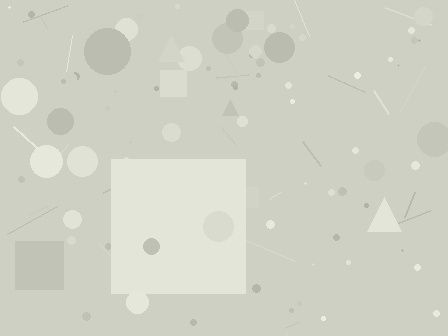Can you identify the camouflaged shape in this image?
The camouflaged shape is a square.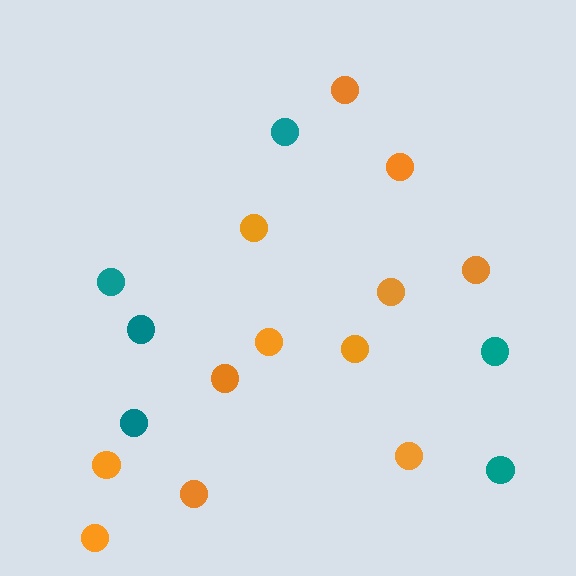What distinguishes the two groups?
There are 2 groups: one group of orange circles (12) and one group of teal circles (6).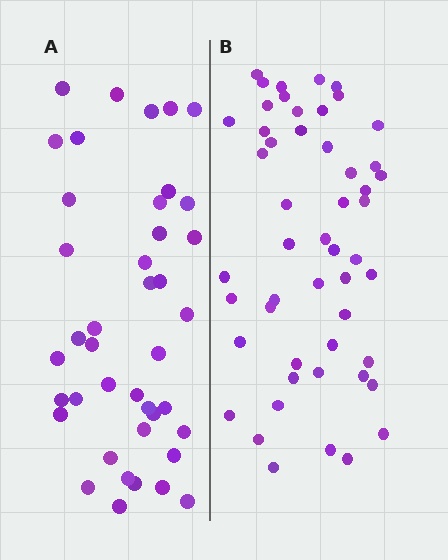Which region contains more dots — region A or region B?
Region B (the right region) has more dots.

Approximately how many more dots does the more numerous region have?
Region B has roughly 10 or so more dots than region A.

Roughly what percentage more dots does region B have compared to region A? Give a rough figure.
About 25% more.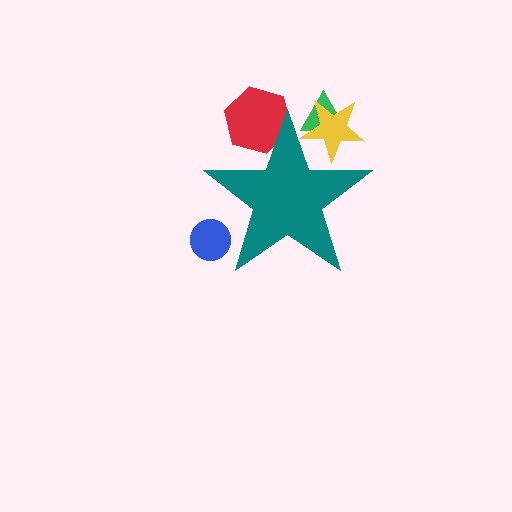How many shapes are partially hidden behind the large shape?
4 shapes are partially hidden.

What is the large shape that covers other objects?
A teal star.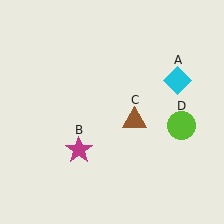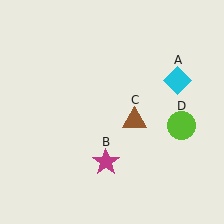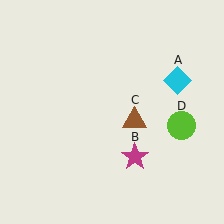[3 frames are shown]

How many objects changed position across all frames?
1 object changed position: magenta star (object B).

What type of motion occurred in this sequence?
The magenta star (object B) rotated counterclockwise around the center of the scene.